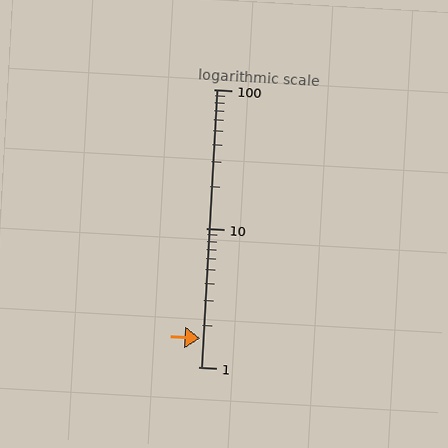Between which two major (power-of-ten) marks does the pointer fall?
The pointer is between 1 and 10.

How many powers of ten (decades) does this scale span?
The scale spans 2 decades, from 1 to 100.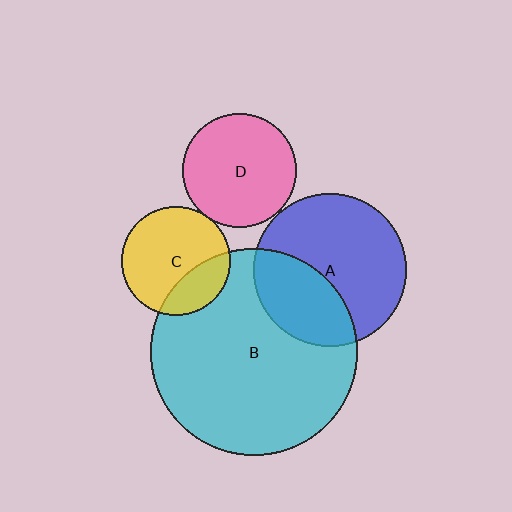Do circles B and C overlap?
Yes.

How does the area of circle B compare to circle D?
Approximately 3.3 times.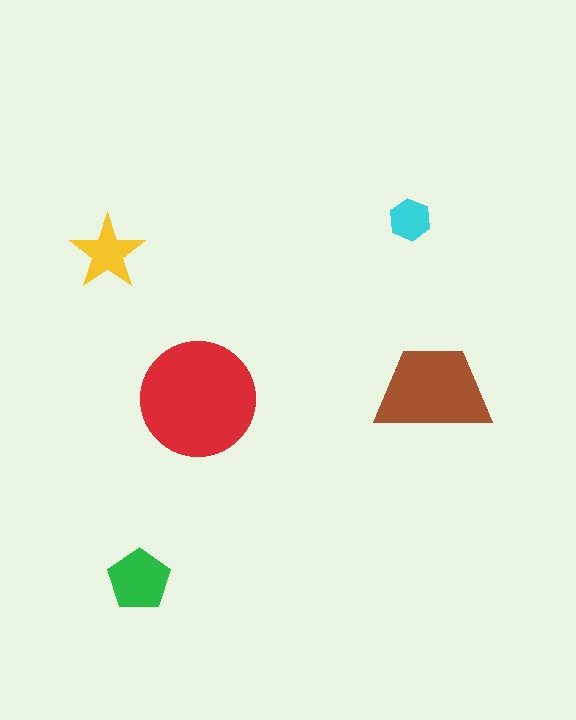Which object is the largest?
The red circle.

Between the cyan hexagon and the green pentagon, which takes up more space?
The green pentagon.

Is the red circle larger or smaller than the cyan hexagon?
Larger.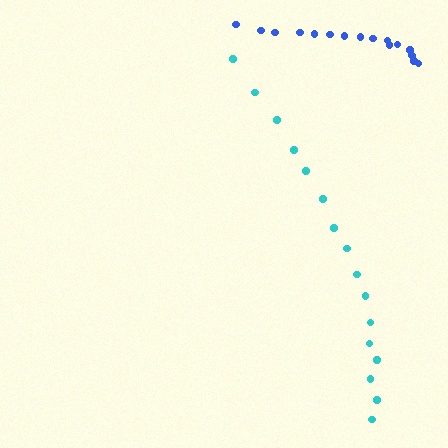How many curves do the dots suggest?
There are 2 distinct paths.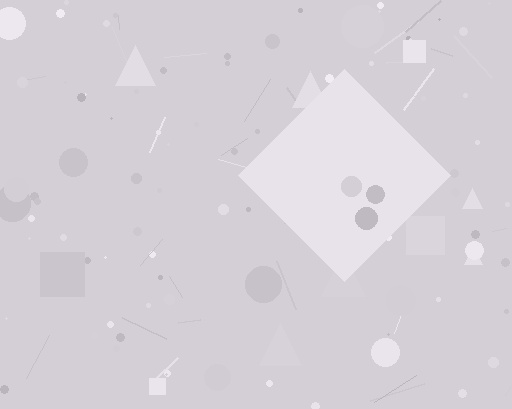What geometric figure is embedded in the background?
A diamond is embedded in the background.